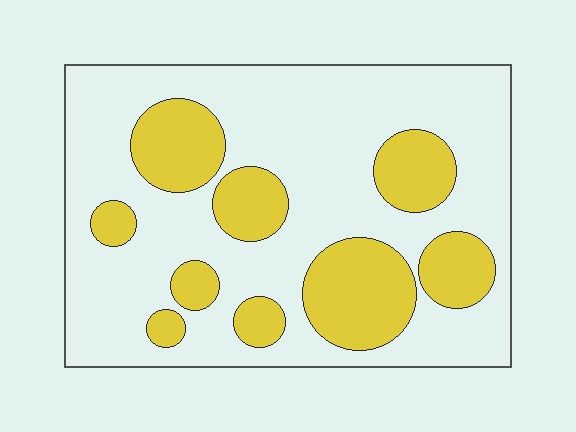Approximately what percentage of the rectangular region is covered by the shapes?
Approximately 30%.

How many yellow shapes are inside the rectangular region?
9.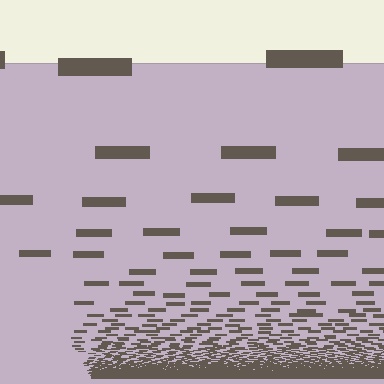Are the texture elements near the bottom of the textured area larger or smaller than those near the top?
Smaller. The gradient is inverted — elements near the bottom are smaller and denser.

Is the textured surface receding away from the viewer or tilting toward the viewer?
The surface appears to tilt toward the viewer. Texture elements get larger and sparser toward the top.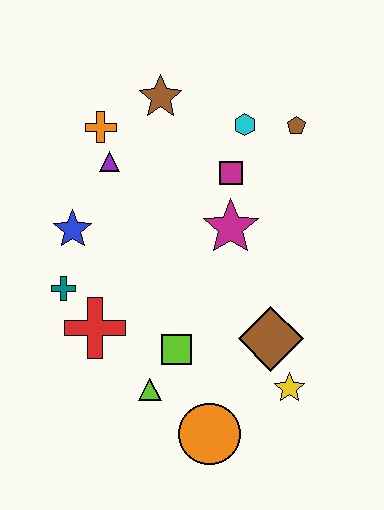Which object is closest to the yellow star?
The brown diamond is closest to the yellow star.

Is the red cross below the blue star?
Yes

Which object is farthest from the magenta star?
The orange circle is farthest from the magenta star.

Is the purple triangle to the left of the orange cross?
No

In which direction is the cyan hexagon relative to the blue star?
The cyan hexagon is to the right of the blue star.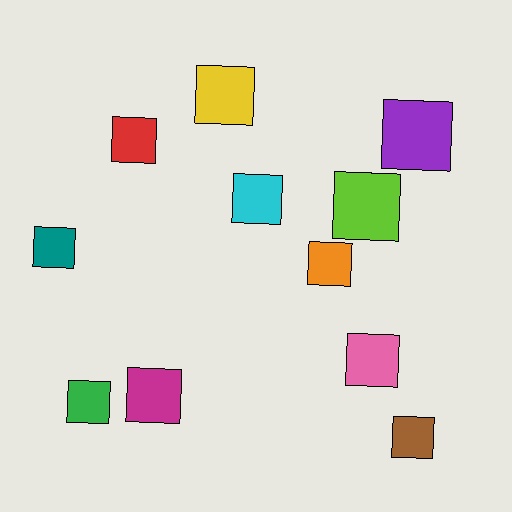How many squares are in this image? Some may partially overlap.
There are 11 squares.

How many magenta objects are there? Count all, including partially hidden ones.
There is 1 magenta object.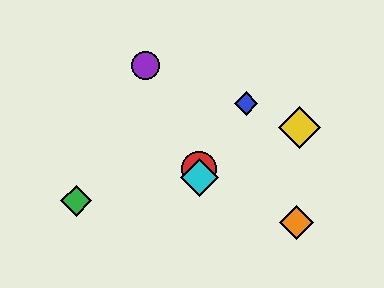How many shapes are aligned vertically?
2 shapes (the red circle, the cyan diamond) are aligned vertically.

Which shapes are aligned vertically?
The red circle, the cyan diamond are aligned vertically.